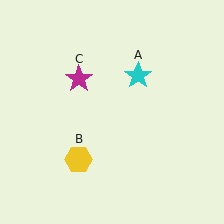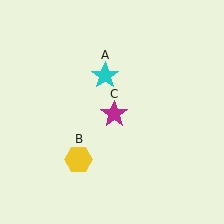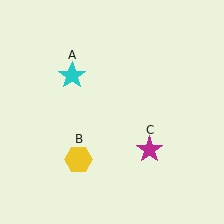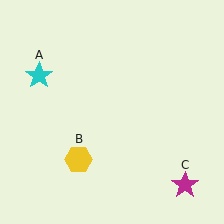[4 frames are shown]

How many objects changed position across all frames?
2 objects changed position: cyan star (object A), magenta star (object C).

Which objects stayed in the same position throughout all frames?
Yellow hexagon (object B) remained stationary.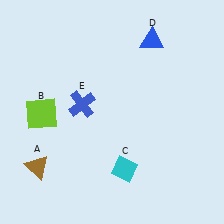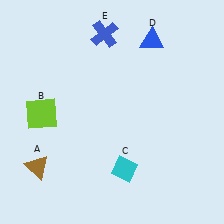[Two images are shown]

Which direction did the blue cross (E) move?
The blue cross (E) moved up.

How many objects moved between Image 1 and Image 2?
1 object moved between the two images.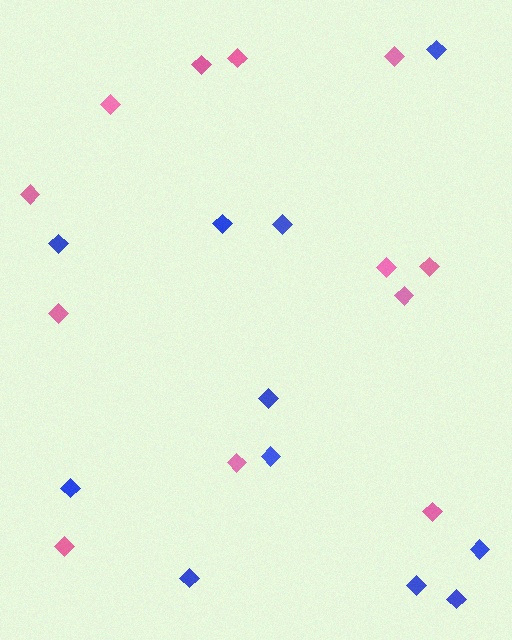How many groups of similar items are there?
There are 2 groups: one group of pink diamonds (12) and one group of blue diamonds (11).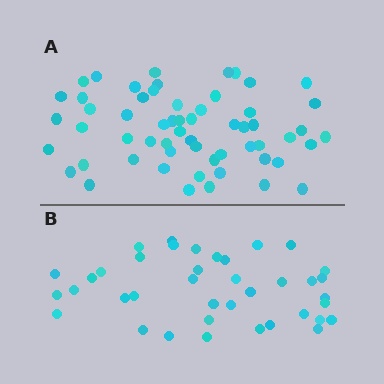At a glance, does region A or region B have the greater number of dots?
Region A (the top region) has more dots.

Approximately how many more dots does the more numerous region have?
Region A has approximately 20 more dots than region B.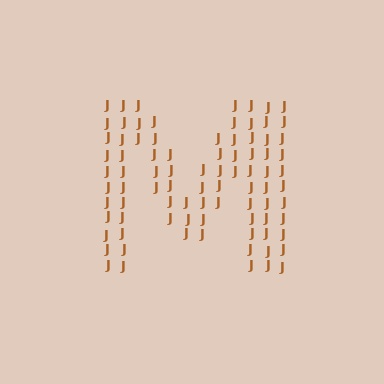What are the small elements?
The small elements are letter J's.